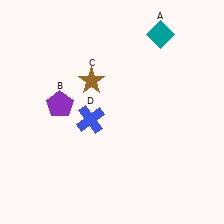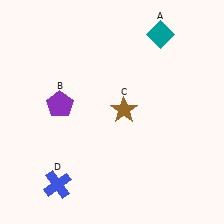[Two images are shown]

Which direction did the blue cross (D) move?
The blue cross (D) moved down.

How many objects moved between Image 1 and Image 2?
2 objects moved between the two images.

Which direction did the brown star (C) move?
The brown star (C) moved right.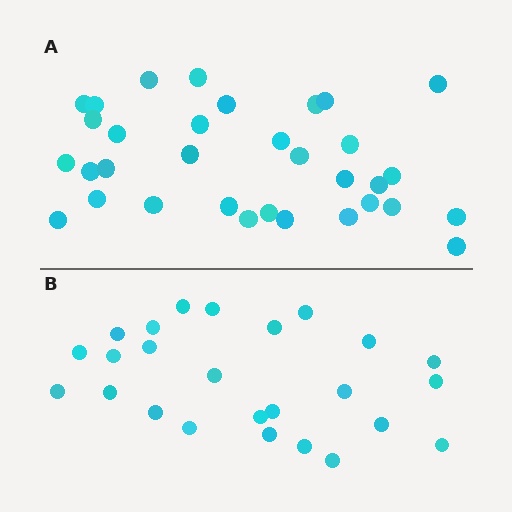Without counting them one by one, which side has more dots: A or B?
Region A (the top region) has more dots.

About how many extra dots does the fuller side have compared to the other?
Region A has roughly 8 or so more dots than region B.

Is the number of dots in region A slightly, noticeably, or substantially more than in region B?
Region A has noticeably more, but not dramatically so. The ratio is roughly 1.3 to 1.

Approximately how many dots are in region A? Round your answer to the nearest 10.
About 30 dots. (The exact count is 33, which rounds to 30.)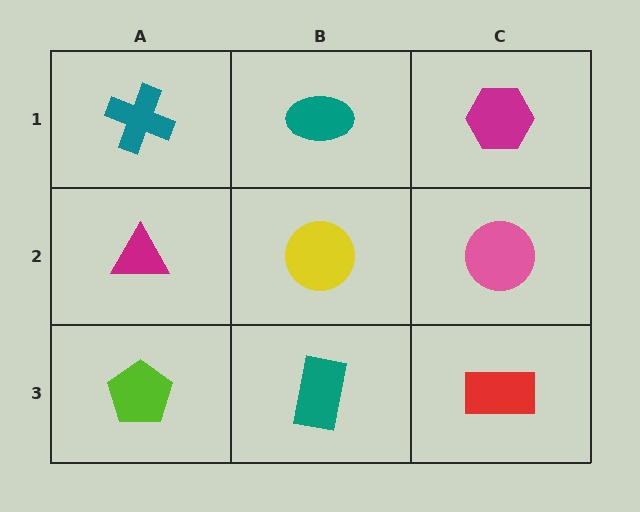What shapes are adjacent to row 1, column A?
A magenta triangle (row 2, column A), a teal ellipse (row 1, column B).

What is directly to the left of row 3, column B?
A lime pentagon.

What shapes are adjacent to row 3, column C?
A pink circle (row 2, column C), a teal rectangle (row 3, column B).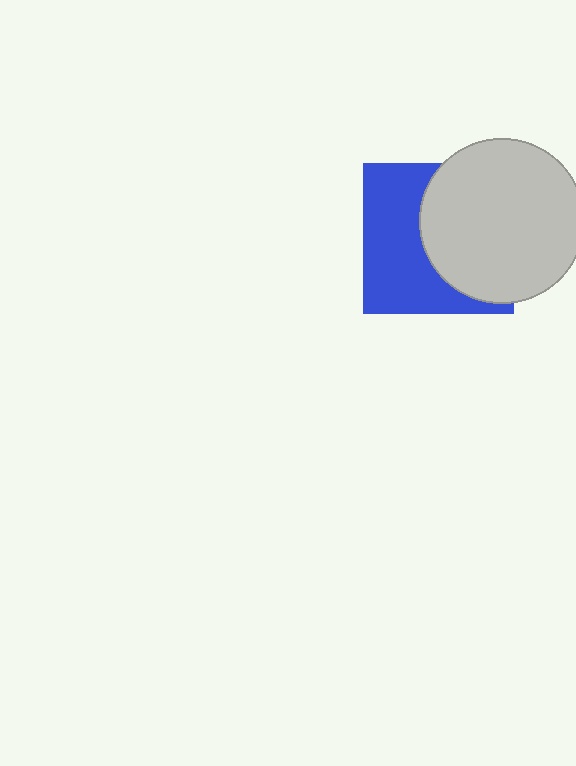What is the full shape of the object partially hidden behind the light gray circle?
The partially hidden object is a blue square.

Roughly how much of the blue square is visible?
About half of it is visible (roughly 49%).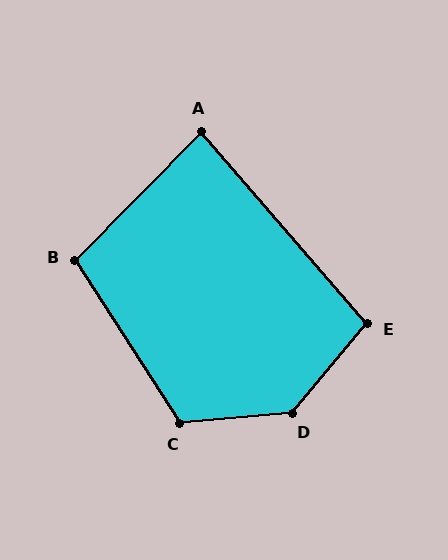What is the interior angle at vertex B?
Approximately 103 degrees (obtuse).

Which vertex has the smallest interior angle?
A, at approximately 85 degrees.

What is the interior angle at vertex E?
Approximately 99 degrees (obtuse).